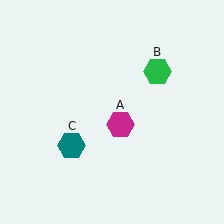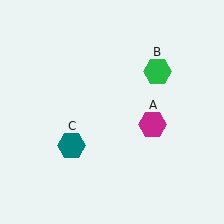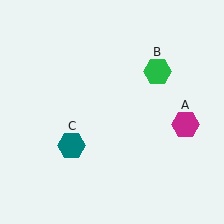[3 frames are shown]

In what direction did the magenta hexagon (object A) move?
The magenta hexagon (object A) moved right.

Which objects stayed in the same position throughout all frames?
Green hexagon (object B) and teal hexagon (object C) remained stationary.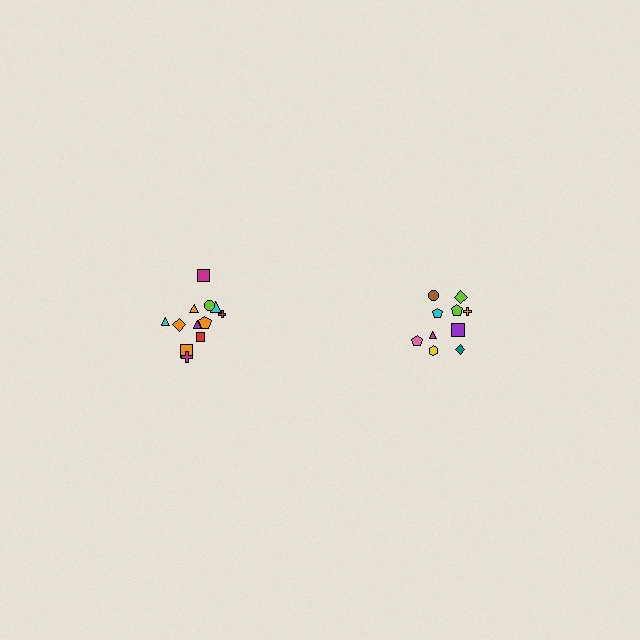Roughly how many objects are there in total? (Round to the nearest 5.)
Roughly 20 objects in total.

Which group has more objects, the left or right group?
The left group.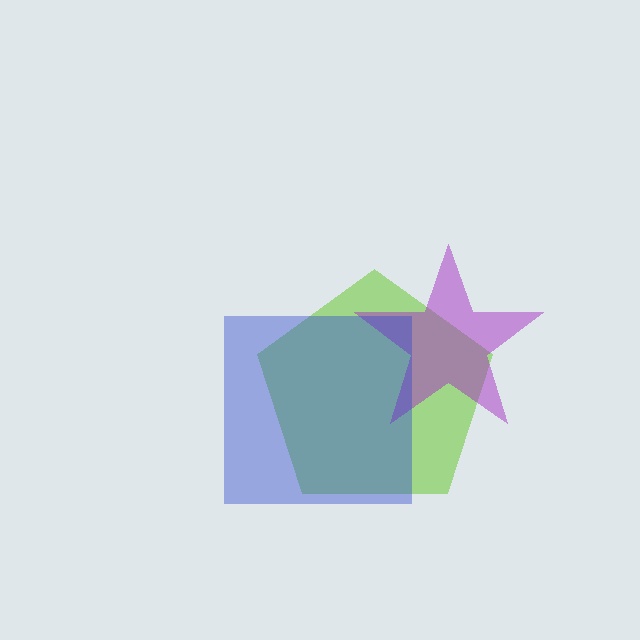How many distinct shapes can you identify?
There are 3 distinct shapes: a lime pentagon, a purple star, a blue square.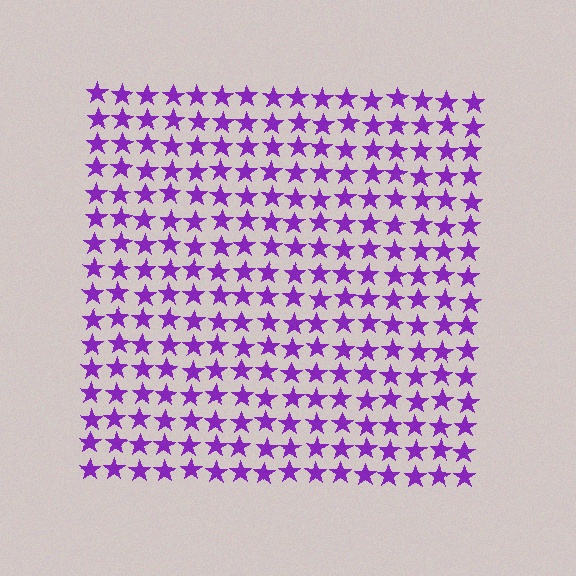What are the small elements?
The small elements are stars.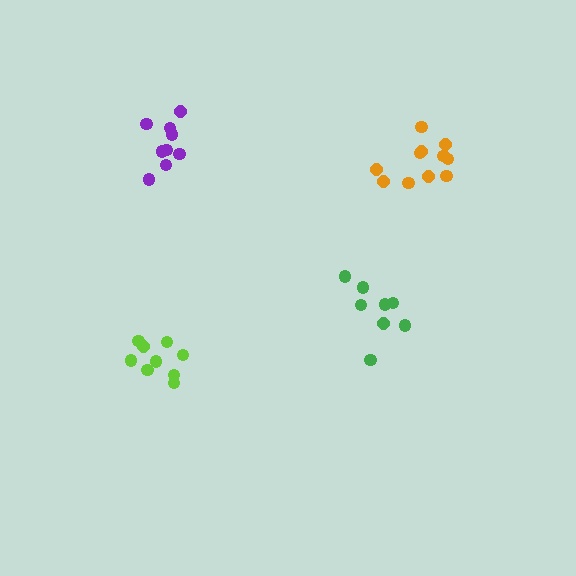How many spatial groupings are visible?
There are 4 spatial groupings.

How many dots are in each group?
Group 1: 11 dots, Group 2: 9 dots, Group 3: 9 dots, Group 4: 8 dots (37 total).